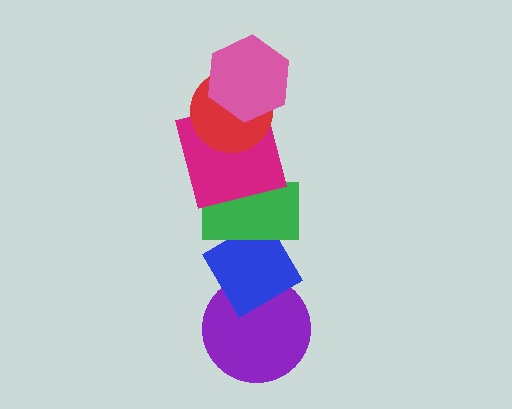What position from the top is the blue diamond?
The blue diamond is 5th from the top.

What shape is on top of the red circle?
The pink hexagon is on top of the red circle.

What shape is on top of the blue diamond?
The green rectangle is on top of the blue diamond.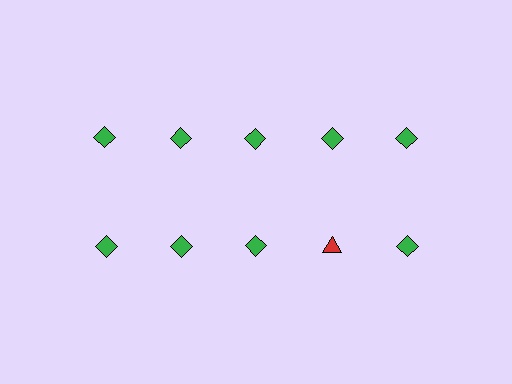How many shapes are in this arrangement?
There are 10 shapes arranged in a grid pattern.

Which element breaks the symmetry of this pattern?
The red triangle in the second row, second from right column breaks the symmetry. All other shapes are green diamonds.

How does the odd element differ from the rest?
It differs in both color (red instead of green) and shape (triangle instead of diamond).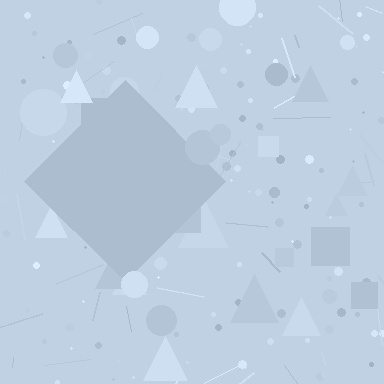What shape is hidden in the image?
A diamond is hidden in the image.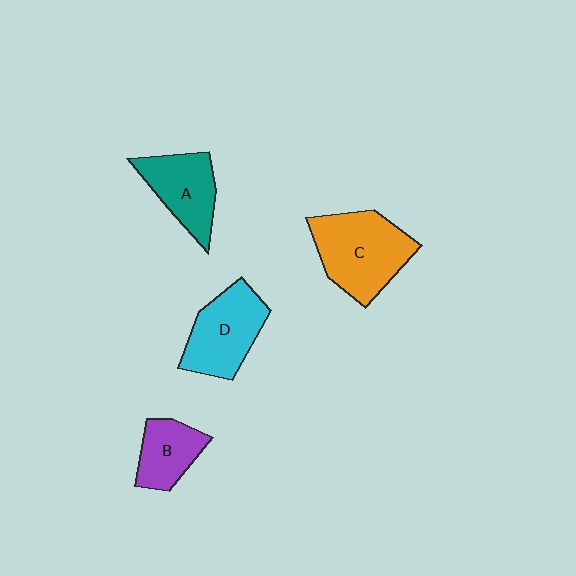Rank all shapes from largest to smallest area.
From largest to smallest: C (orange), D (cyan), A (teal), B (purple).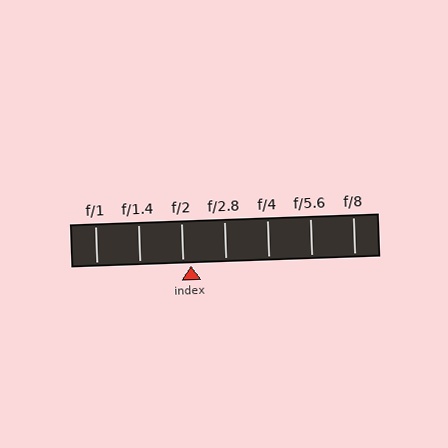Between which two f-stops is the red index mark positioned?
The index mark is between f/2 and f/2.8.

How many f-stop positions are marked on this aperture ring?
There are 7 f-stop positions marked.